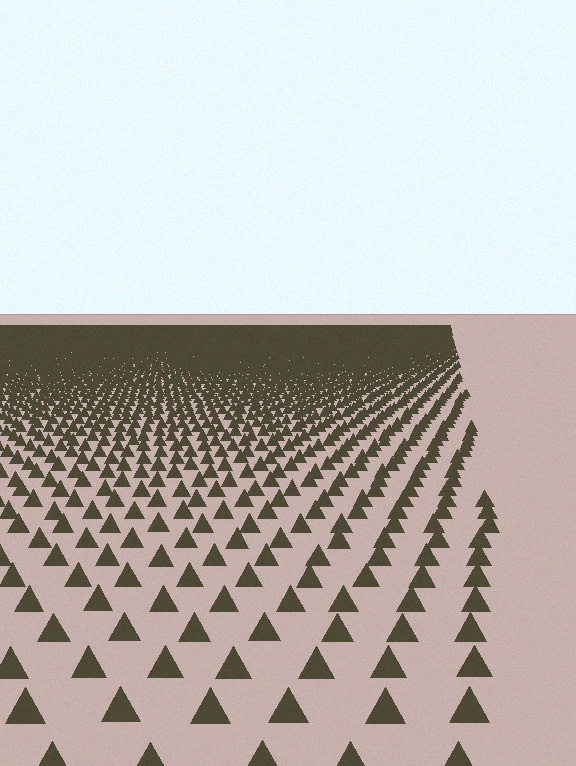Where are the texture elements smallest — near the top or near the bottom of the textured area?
Near the top.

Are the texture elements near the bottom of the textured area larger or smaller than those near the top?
Larger. Near the bottom, elements are closer to the viewer and appear at a bigger on-screen size.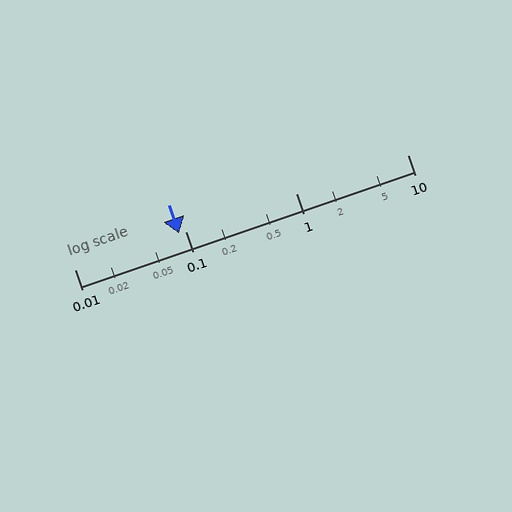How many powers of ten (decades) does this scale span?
The scale spans 3 decades, from 0.01 to 10.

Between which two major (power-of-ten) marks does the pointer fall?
The pointer is between 0.01 and 0.1.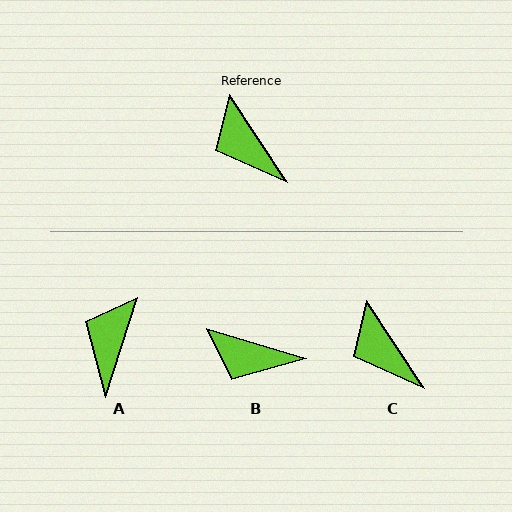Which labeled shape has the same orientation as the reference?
C.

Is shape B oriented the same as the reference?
No, it is off by about 41 degrees.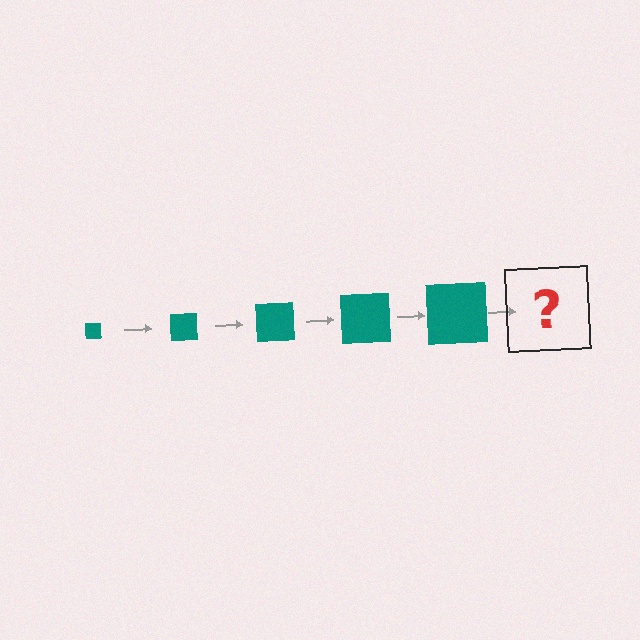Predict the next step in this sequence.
The next step is a teal square, larger than the previous one.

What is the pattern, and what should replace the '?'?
The pattern is that the square gets progressively larger each step. The '?' should be a teal square, larger than the previous one.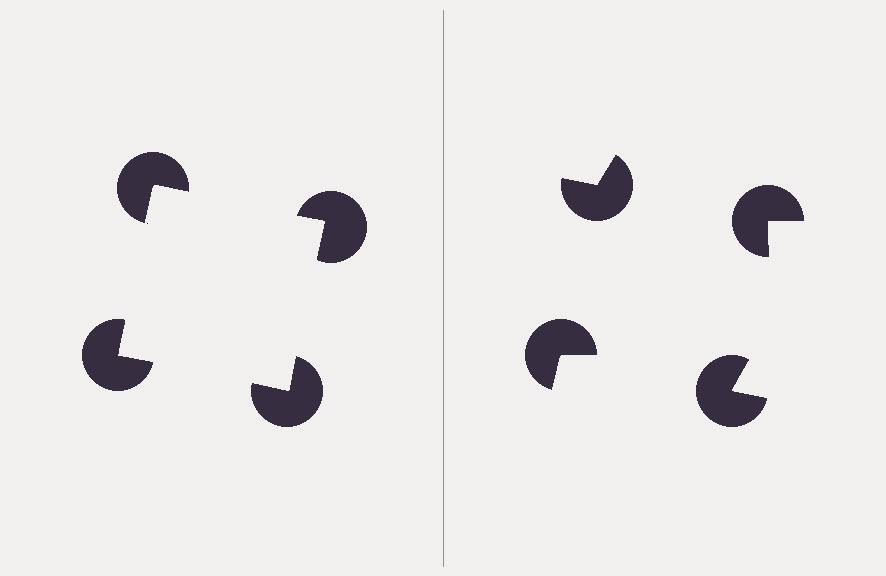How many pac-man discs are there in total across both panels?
8 — 4 on each side.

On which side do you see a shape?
An illusory square appears on the left side. On the right side the wedge cuts are rotated, so no coherent shape forms.